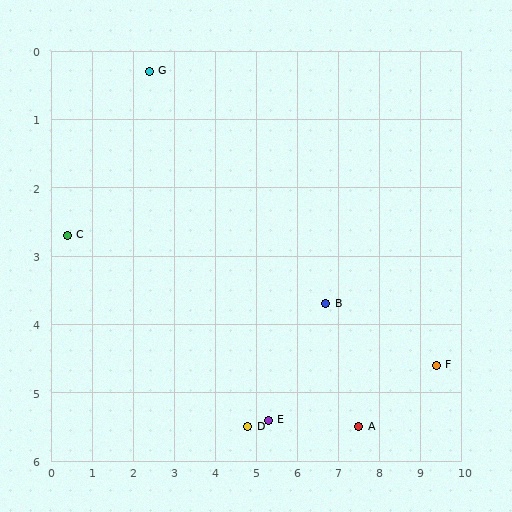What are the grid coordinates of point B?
Point B is at approximately (6.7, 3.7).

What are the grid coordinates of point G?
Point G is at approximately (2.4, 0.3).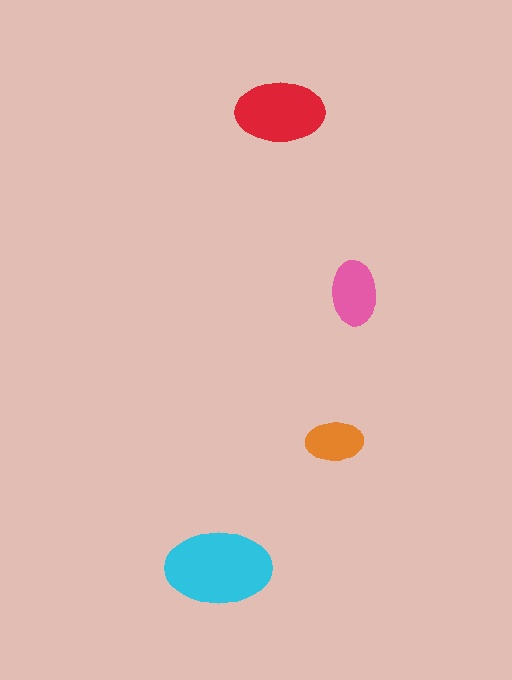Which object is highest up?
The red ellipse is topmost.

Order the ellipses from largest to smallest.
the cyan one, the red one, the pink one, the orange one.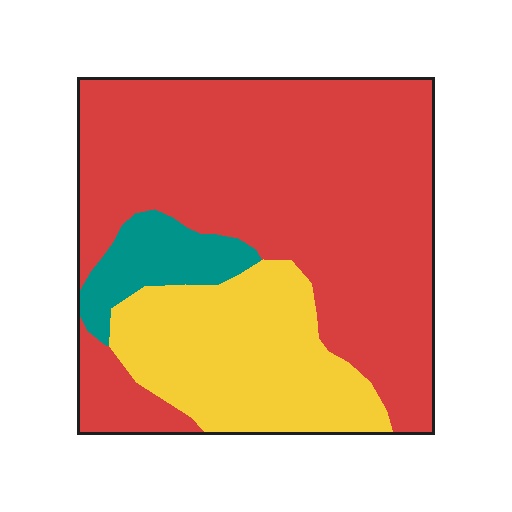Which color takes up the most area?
Red, at roughly 65%.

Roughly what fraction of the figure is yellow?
Yellow covers 26% of the figure.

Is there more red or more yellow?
Red.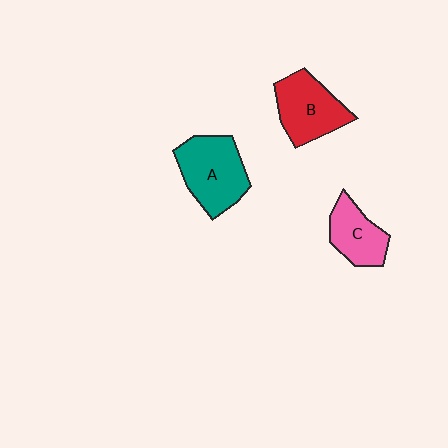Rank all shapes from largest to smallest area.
From largest to smallest: A (teal), B (red), C (pink).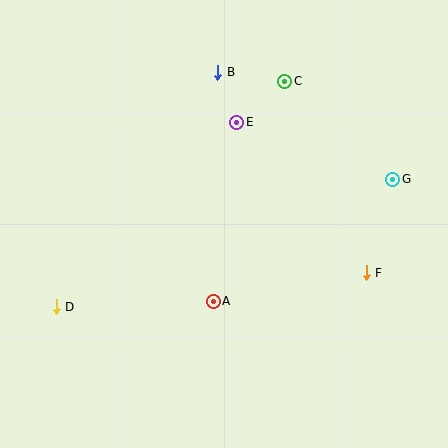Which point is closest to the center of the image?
Point A at (213, 301) is closest to the center.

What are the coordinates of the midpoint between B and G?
The midpoint between B and G is at (305, 126).